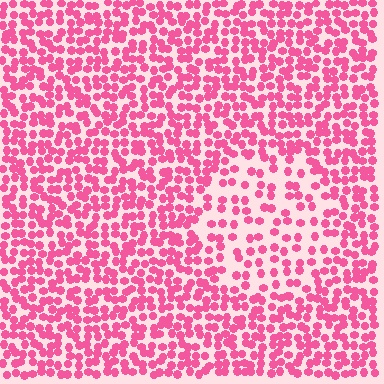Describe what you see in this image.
The image contains small pink elements arranged at two different densities. A circle-shaped region is visible where the elements are less densely packed than the surrounding area.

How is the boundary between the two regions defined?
The boundary is defined by a change in element density (approximately 1.9x ratio). All elements are the same color, size, and shape.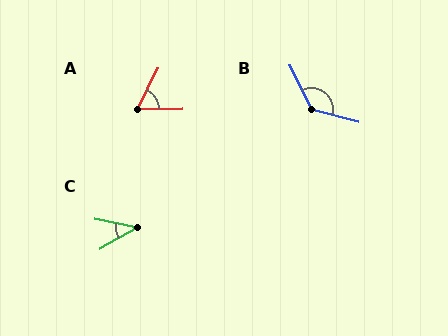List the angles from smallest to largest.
C (41°), A (63°), B (130°).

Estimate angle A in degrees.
Approximately 63 degrees.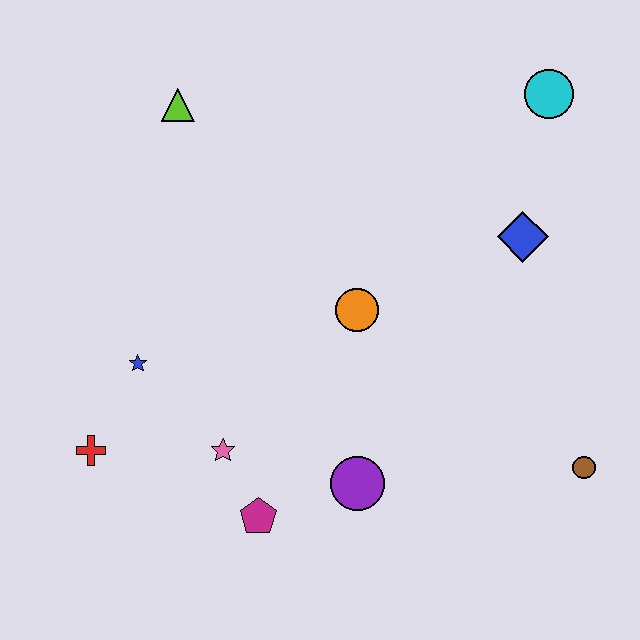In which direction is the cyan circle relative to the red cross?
The cyan circle is to the right of the red cross.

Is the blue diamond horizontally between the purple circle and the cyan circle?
Yes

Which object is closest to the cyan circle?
The blue diamond is closest to the cyan circle.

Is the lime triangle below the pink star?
No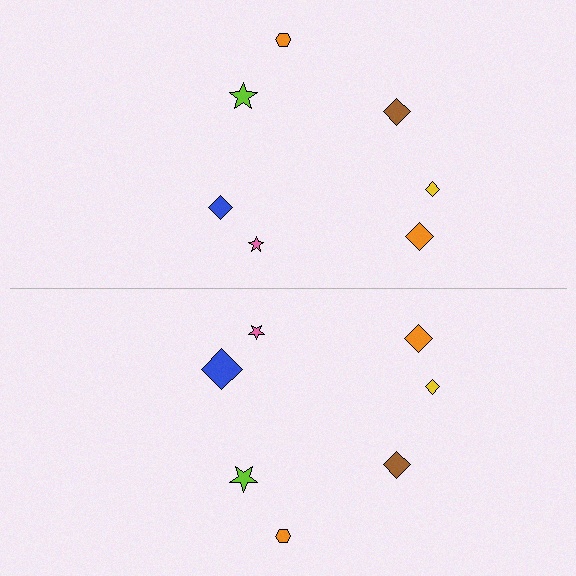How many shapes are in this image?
There are 14 shapes in this image.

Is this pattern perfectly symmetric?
No, the pattern is not perfectly symmetric. The blue diamond on the bottom side has a different size than its mirror counterpart.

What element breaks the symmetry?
The blue diamond on the bottom side has a different size than its mirror counterpart.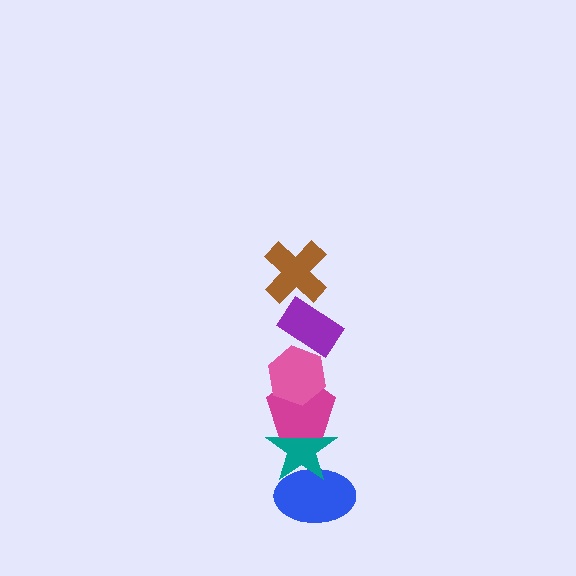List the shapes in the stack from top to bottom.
From top to bottom: the brown cross, the purple rectangle, the pink hexagon, the magenta pentagon, the teal star, the blue ellipse.